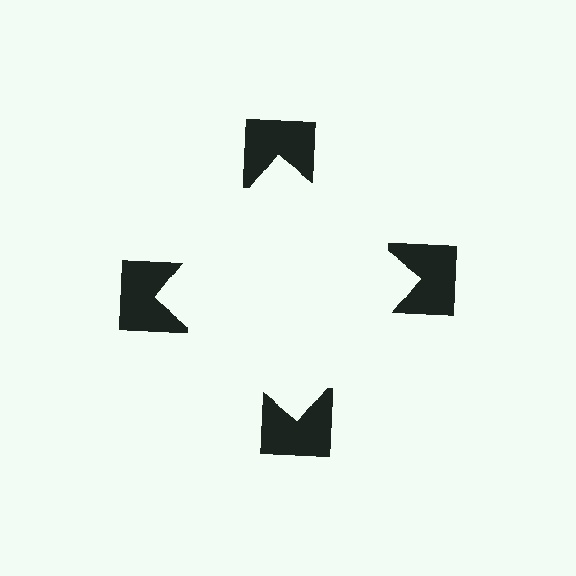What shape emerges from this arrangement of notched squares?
An illusory square — its edges are inferred from the aligned wedge cuts in the notched squares, not physically drawn.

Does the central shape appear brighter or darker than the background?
It typically appears slightly brighter than the background, even though no actual brightness change is drawn.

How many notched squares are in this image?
There are 4 — one at each vertex of the illusory square.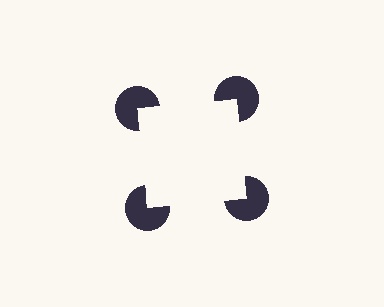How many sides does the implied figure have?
4 sides.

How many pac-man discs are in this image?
There are 4 — one at each vertex of the illusory square.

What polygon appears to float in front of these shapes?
An illusory square — its edges are inferred from the aligned wedge cuts in the pac-man discs, not physically drawn.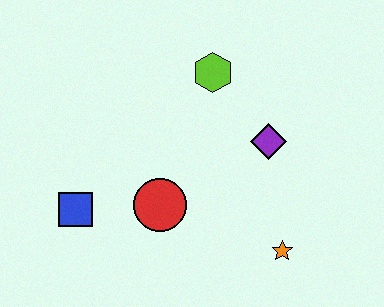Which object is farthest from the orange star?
The blue square is farthest from the orange star.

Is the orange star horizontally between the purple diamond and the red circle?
No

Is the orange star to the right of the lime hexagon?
Yes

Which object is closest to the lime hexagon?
The purple diamond is closest to the lime hexagon.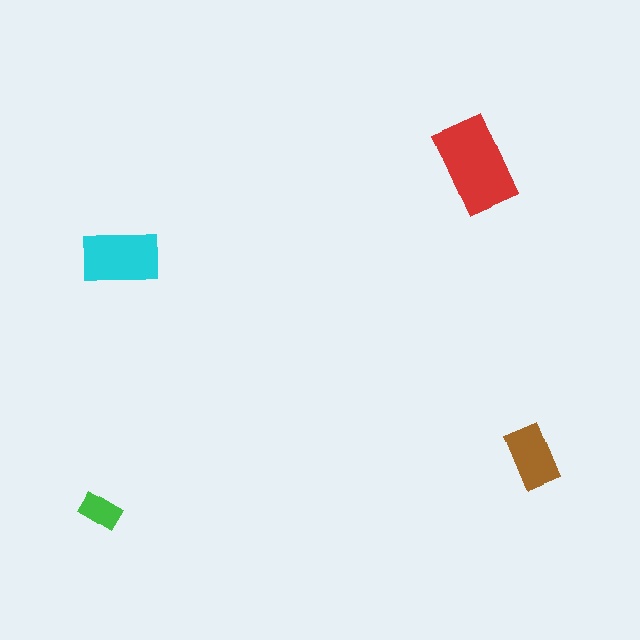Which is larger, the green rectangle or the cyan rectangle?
The cyan one.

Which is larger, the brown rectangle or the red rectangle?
The red one.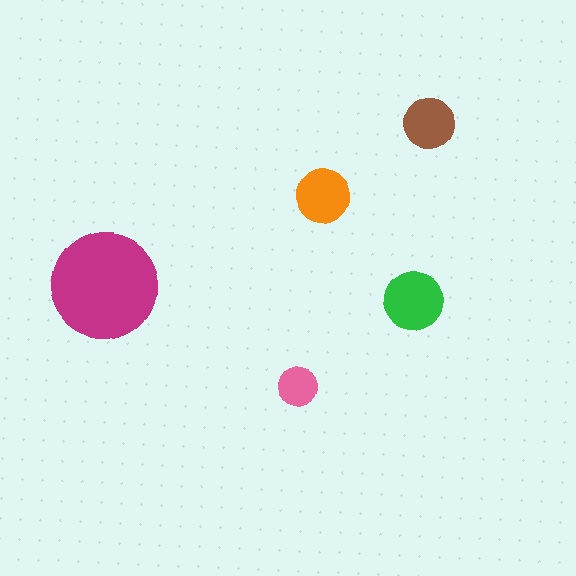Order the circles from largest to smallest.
the magenta one, the green one, the orange one, the brown one, the pink one.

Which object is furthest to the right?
The brown circle is rightmost.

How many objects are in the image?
There are 5 objects in the image.